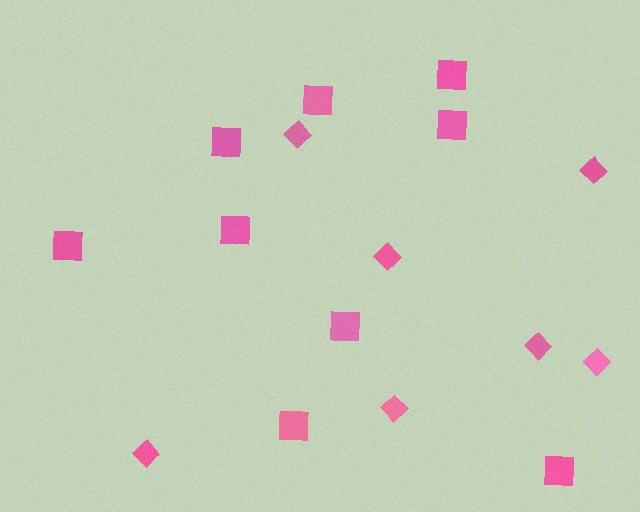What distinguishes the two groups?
There are 2 groups: one group of diamonds (7) and one group of squares (9).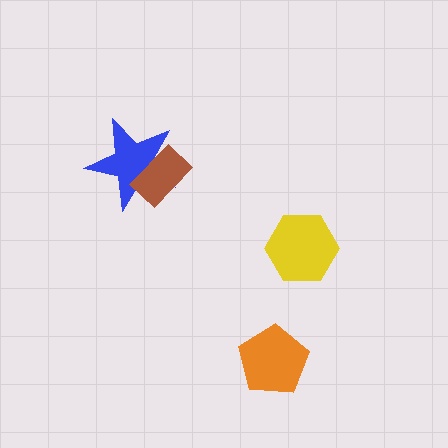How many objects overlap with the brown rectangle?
1 object overlaps with the brown rectangle.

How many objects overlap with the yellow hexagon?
0 objects overlap with the yellow hexagon.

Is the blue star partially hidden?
Yes, it is partially covered by another shape.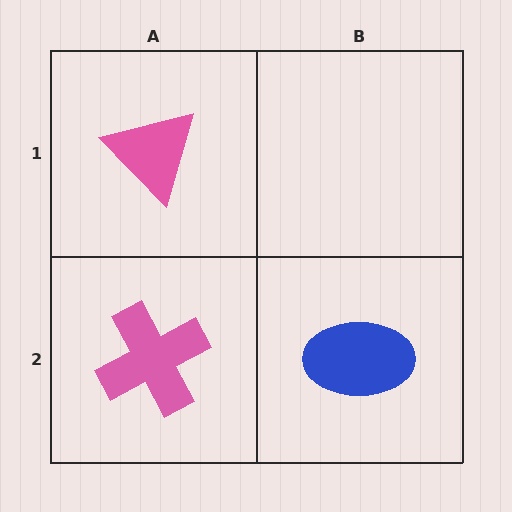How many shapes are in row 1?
1 shape.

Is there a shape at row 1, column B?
No, that cell is empty.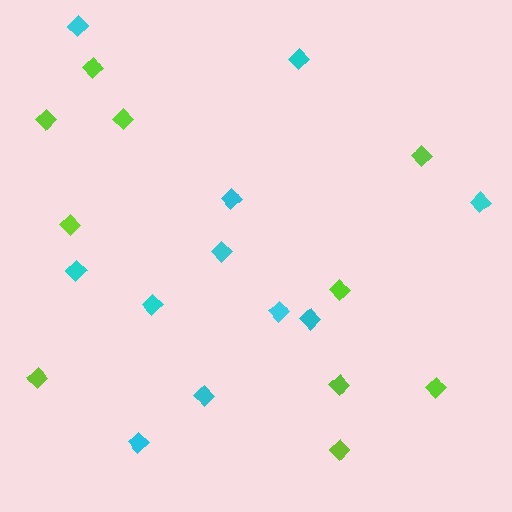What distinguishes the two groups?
There are 2 groups: one group of cyan diamonds (11) and one group of lime diamonds (10).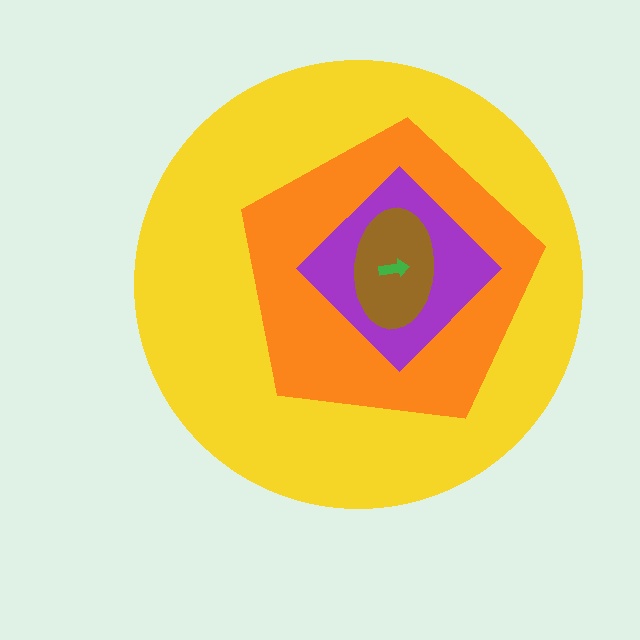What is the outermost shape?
The yellow circle.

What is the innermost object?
The green arrow.